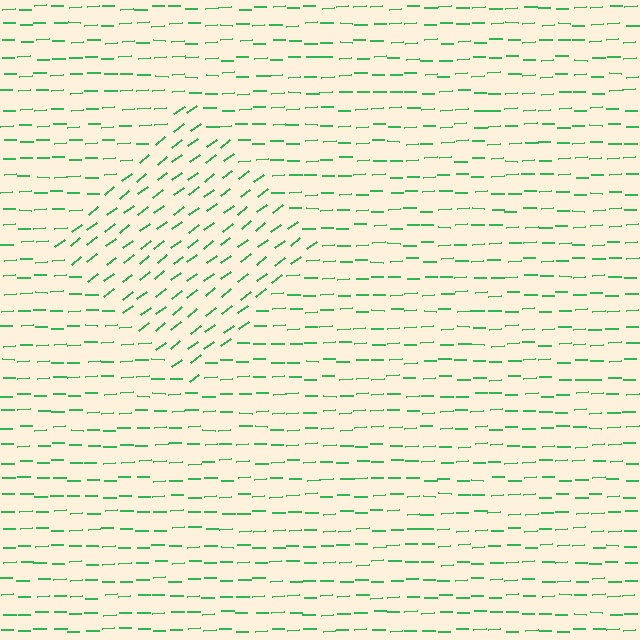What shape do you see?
I see a diamond.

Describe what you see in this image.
The image is filled with small green line segments. A diamond region in the image has lines oriented differently from the surrounding lines, creating a visible texture boundary.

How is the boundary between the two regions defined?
The boundary is defined purely by a change in line orientation (approximately 36 degrees difference). All lines are the same color and thickness.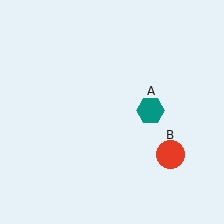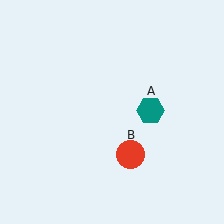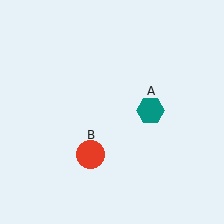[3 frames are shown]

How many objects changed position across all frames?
1 object changed position: red circle (object B).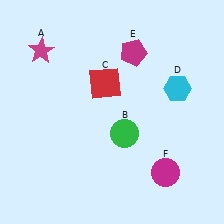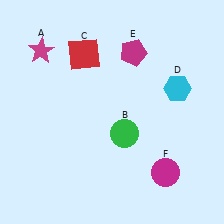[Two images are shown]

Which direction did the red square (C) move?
The red square (C) moved up.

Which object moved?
The red square (C) moved up.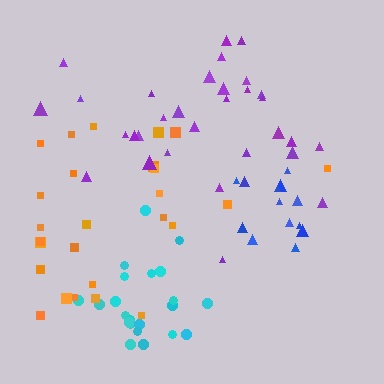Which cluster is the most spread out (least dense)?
Purple.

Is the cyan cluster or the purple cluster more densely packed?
Cyan.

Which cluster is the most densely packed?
Blue.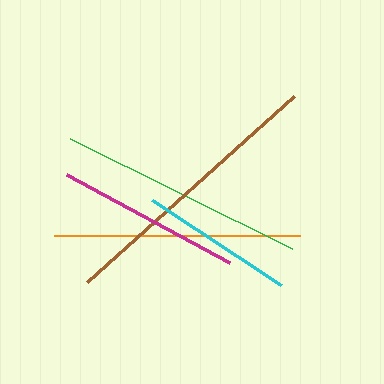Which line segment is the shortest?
The cyan line is the shortest at approximately 154 pixels.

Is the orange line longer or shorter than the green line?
The green line is longer than the orange line.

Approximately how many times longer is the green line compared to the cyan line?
The green line is approximately 1.6 times the length of the cyan line.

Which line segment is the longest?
The brown line is the longest at approximately 278 pixels.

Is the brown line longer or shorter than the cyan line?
The brown line is longer than the cyan line.